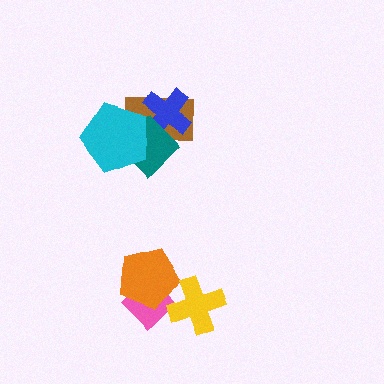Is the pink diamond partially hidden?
Yes, it is partially covered by another shape.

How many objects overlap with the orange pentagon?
1 object overlaps with the orange pentagon.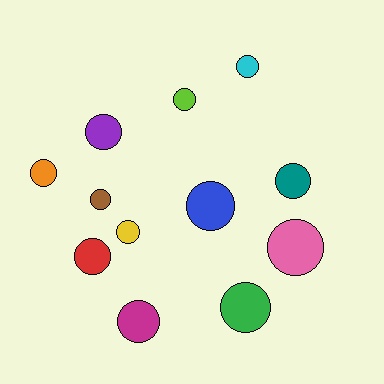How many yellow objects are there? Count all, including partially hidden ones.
There is 1 yellow object.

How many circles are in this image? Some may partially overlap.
There are 12 circles.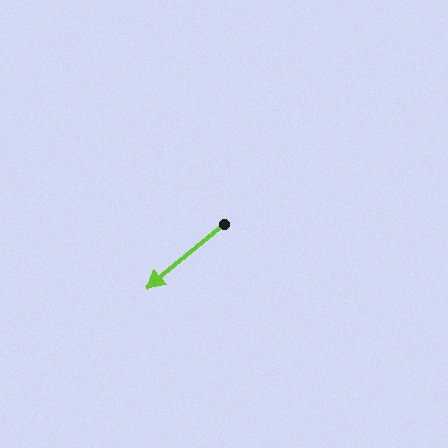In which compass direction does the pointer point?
Southwest.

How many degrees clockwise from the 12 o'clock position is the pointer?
Approximately 230 degrees.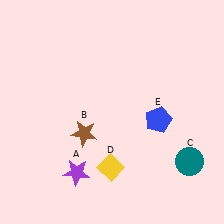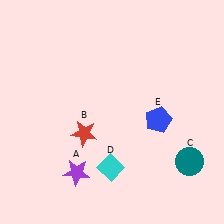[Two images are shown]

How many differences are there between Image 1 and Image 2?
There are 2 differences between the two images.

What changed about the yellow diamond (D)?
In Image 1, D is yellow. In Image 2, it changed to cyan.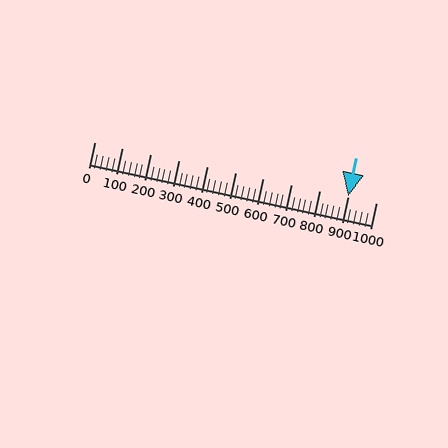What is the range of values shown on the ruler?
The ruler shows values from 0 to 1000.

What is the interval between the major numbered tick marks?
The major tick marks are spaced 100 units apart.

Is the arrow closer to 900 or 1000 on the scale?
The arrow is closer to 900.